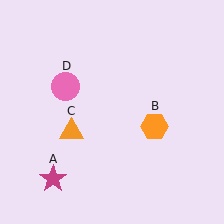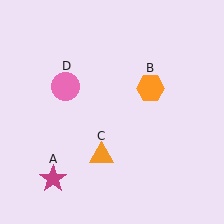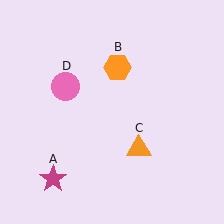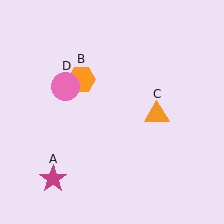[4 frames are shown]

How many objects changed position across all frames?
2 objects changed position: orange hexagon (object B), orange triangle (object C).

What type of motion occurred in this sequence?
The orange hexagon (object B), orange triangle (object C) rotated counterclockwise around the center of the scene.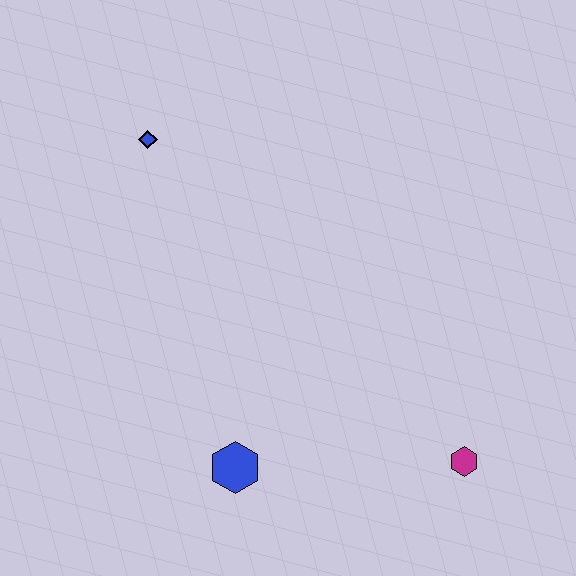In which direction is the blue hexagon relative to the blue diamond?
The blue hexagon is below the blue diamond.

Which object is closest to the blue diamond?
The blue hexagon is closest to the blue diamond.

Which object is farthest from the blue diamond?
The magenta hexagon is farthest from the blue diamond.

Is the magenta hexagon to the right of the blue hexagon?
Yes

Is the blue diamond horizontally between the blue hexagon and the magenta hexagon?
No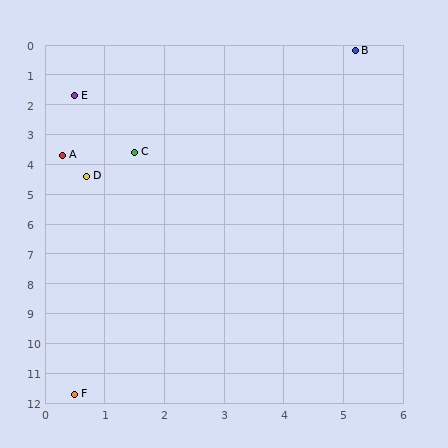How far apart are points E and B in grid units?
Points E and B are about 4.9 grid units apart.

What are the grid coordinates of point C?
Point C is at approximately (1.5, 3.6).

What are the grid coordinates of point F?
Point F is at approximately (0.5, 11.7).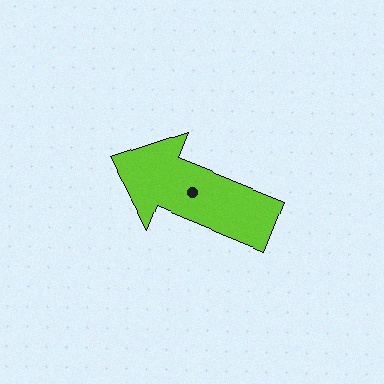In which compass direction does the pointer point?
West.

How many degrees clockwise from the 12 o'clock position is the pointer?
Approximately 292 degrees.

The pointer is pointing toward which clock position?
Roughly 10 o'clock.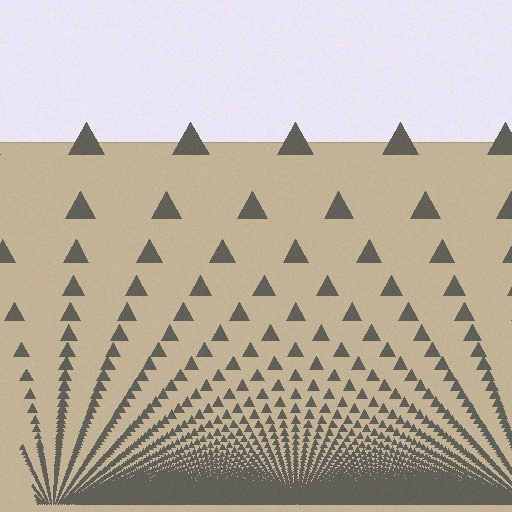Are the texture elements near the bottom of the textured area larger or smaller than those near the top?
Smaller. The gradient is inverted — elements near the bottom are smaller and denser.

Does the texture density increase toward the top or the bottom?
Density increases toward the bottom.